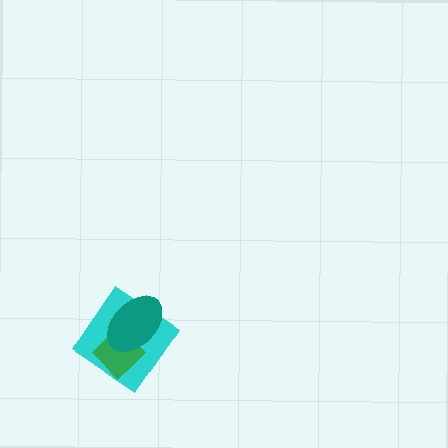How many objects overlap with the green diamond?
2 objects overlap with the green diamond.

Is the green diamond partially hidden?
Yes, it is partially covered by another shape.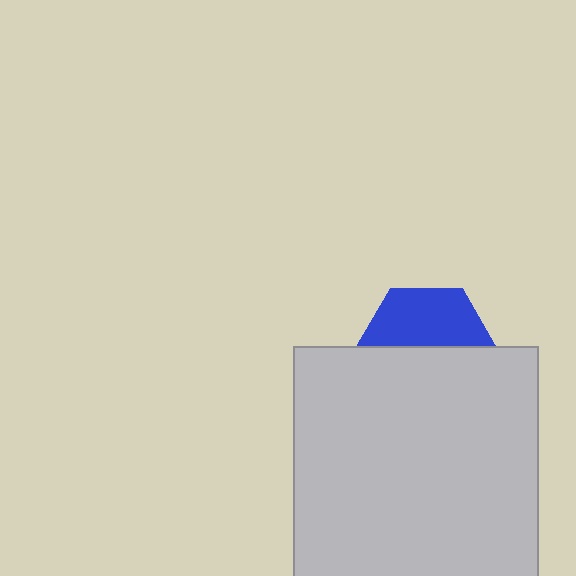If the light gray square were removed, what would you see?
You would see the complete blue hexagon.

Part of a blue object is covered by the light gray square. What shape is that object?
It is a hexagon.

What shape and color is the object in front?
The object in front is a light gray square.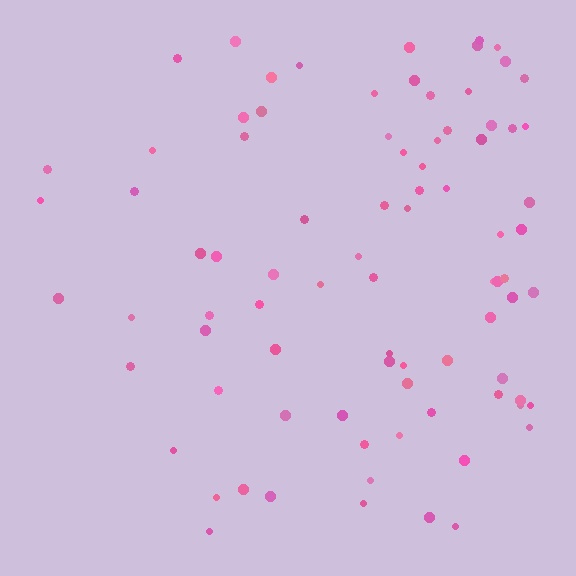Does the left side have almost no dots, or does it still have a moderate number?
Still a moderate number, just noticeably fewer than the right.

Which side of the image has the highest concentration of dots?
The right.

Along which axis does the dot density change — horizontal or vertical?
Horizontal.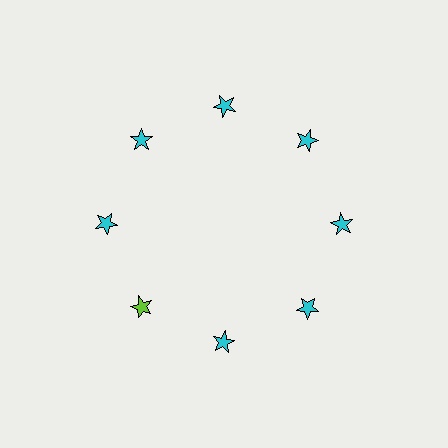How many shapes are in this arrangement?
There are 8 shapes arranged in a ring pattern.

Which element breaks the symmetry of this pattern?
The lime star at roughly the 8 o'clock position breaks the symmetry. All other shapes are cyan stars.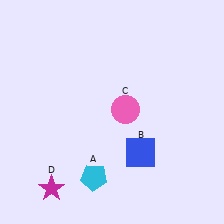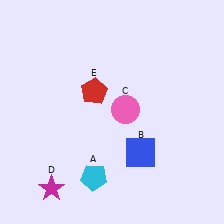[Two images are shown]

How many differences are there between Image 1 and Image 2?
There is 1 difference between the two images.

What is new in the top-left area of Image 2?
A red pentagon (E) was added in the top-left area of Image 2.